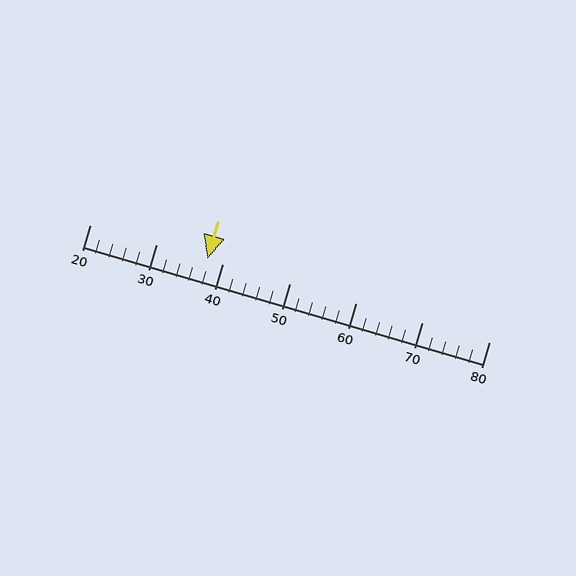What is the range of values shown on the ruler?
The ruler shows values from 20 to 80.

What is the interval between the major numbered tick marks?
The major tick marks are spaced 10 units apart.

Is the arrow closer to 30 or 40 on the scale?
The arrow is closer to 40.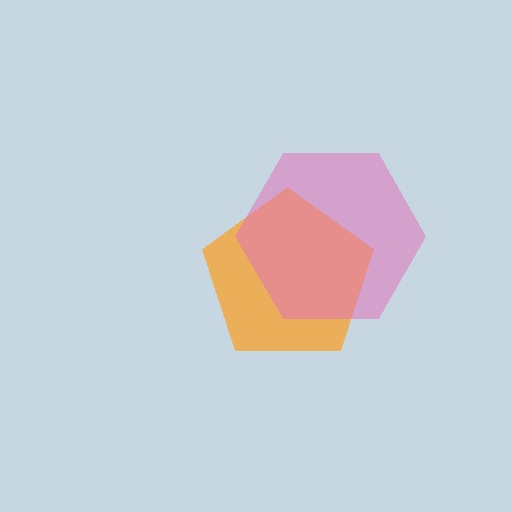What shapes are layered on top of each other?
The layered shapes are: an orange pentagon, a pink hexagon.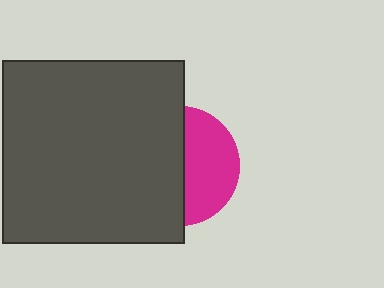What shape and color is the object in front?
The object in front is a dark gray square.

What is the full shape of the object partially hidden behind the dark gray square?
The partially hidden object is a magenta circle.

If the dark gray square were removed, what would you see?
You would see the complete magenta circle.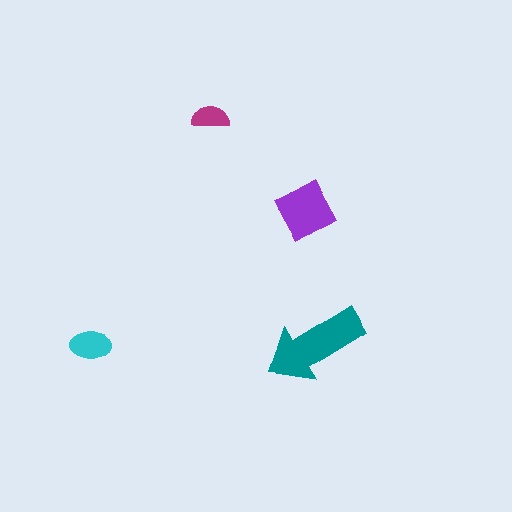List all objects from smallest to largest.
The magenta semicircle, the cyan ellipse, the purple square, the teal arrow.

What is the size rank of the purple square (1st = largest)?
2nd.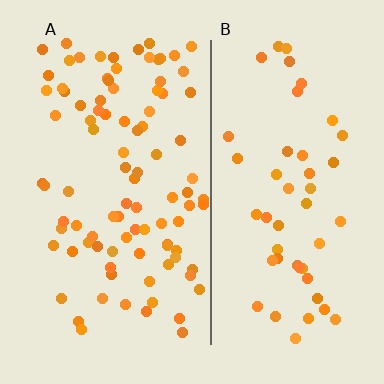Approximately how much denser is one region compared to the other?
Approximately 1.9× — region A over region B.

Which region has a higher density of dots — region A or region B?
A (the left).